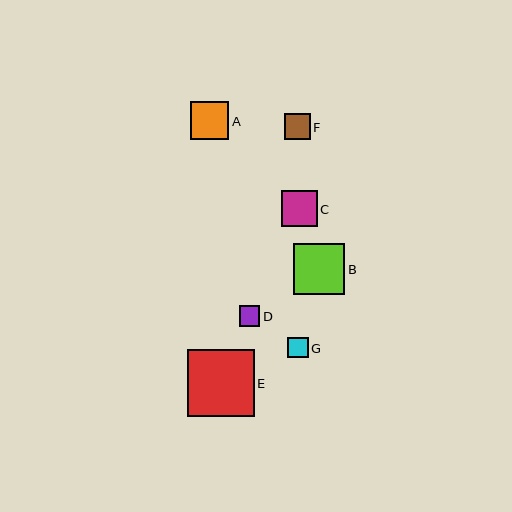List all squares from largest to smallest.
From largest to smallest: E, B, A, C, F, G, D.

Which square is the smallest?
Square D is the smallest with a size of approximately 20 pixels.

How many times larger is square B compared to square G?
Square B is approximately 2.5 times the size of square G.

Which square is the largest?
Square E is the largest with a size of approximately 67 pixels.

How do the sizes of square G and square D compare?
Square G and square D are approximately the same size.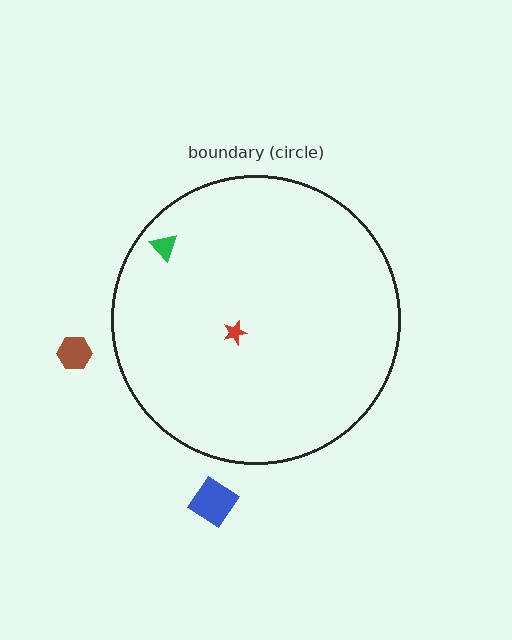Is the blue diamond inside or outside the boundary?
Outside.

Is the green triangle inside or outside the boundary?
Inside.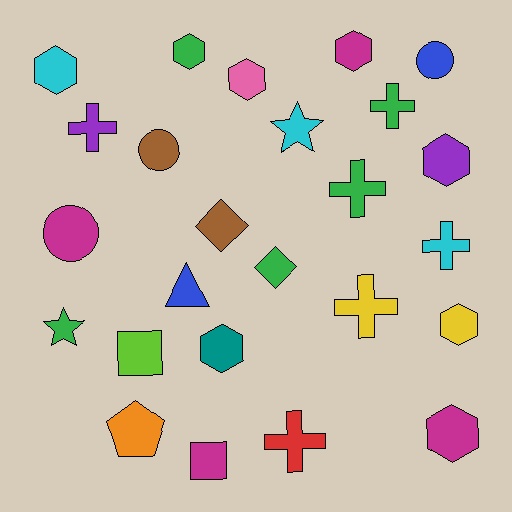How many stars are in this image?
There are 2 stars.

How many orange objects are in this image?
There is 1 orange object.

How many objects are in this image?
There are 25 objects.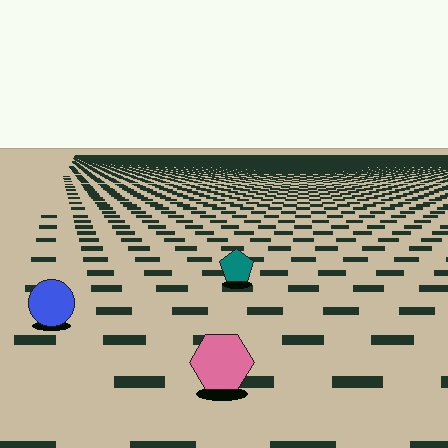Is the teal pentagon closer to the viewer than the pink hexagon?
No. The pink hexagon is closer — you can tell from the texture gradient: the ground texture is coarser near it.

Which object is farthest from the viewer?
The teal pentagon is farthest from the viewer. It appears smaller and the ground texture around it is denser.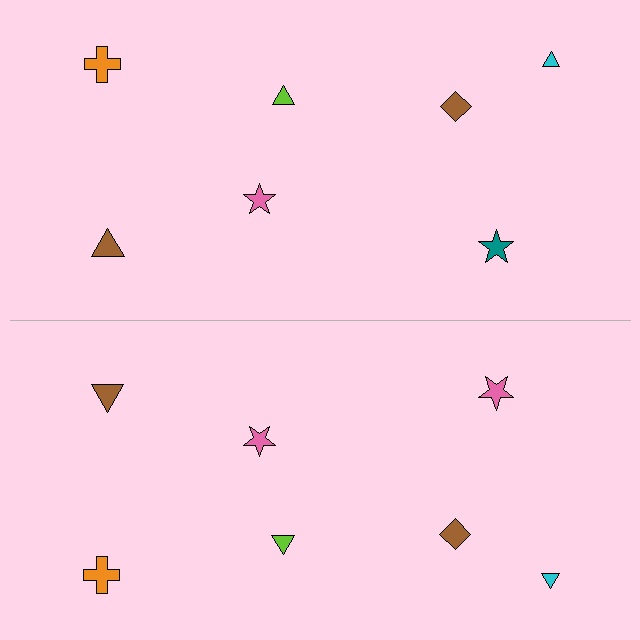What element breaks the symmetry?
The pink star on the bottom side breaks the symmetry — its mirror counterpart is teal.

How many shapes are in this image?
There are 14 shapes in this image.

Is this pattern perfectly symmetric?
No, the pattern is not perfectly symmetric. The pink star on the bottom side breaks the symmetry — its mirror counterpart is teal.